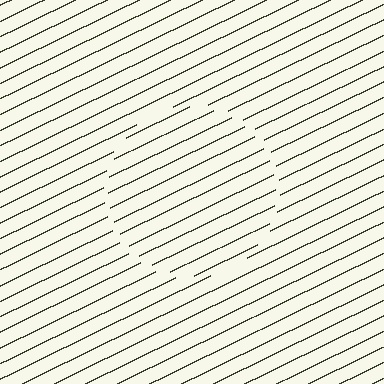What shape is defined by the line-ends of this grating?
An illusory circle. The interior of the shape contains the same grating, shifted by half a period — the contour is defined by the phase discontinuity where line-ends from the inner and outer gratings abut.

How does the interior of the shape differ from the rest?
The interior of the shape contains the same grating, shifted by half a period — the contour is defined by the phase discontinuity where line-ends from the inner and outer gratings abut.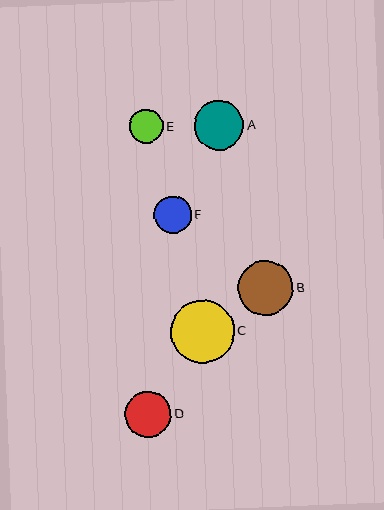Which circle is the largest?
Circle C is the largest with a size of approximately 63 pixels.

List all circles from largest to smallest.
From largest to smallest: C, B, A, D, F, E.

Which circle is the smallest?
Circle E is the smallest with a size of approximately 34 pixels.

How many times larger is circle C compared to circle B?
Circle C is approximately 1.1 times the size of circle B.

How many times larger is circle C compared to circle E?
Circle C is approximately 1.9 times the size of circle E.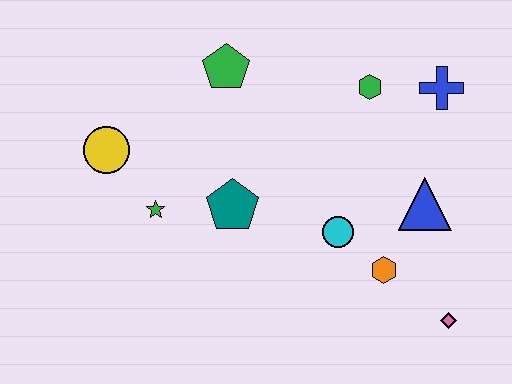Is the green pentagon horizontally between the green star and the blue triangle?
Yes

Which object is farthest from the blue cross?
The yellow circle is farthest from the blue cross.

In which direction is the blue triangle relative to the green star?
The blue triangle is to the right of the green star.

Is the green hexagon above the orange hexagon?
Yes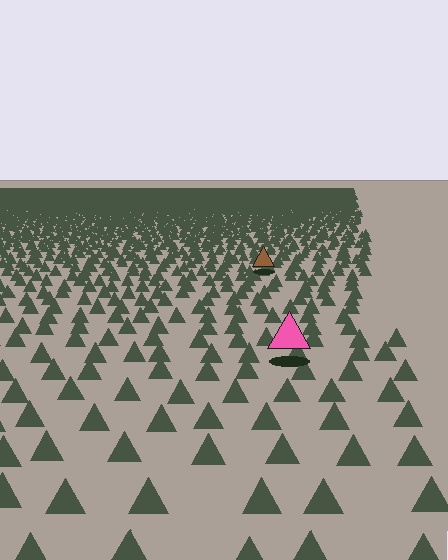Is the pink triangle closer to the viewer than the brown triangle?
Yes. The pink triangle is closer — you can tell from the texture gradient: the ground texture is coarser near it.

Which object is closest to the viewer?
The pink triangle is closest. The texture marks near it are larger and more spread out.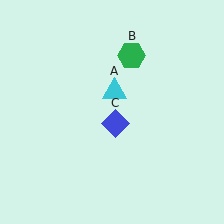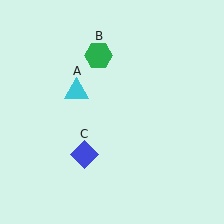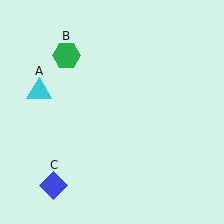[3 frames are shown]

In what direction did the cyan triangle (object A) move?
The cyan triangle (object A) moved left.